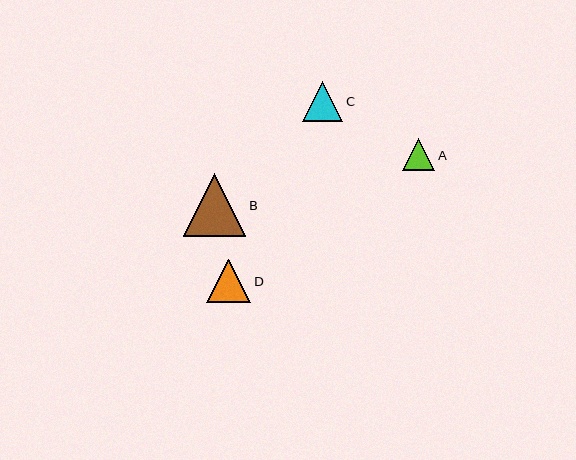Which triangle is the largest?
Triangle B is the largest with a size of approximately 63 pixels.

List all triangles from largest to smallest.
From largest to smallest: B, D, C, A.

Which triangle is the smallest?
Triangle A is the smallest with a size of approximately 32 pixels.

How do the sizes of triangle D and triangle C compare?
Triangle D and triangle C are approximately the same size.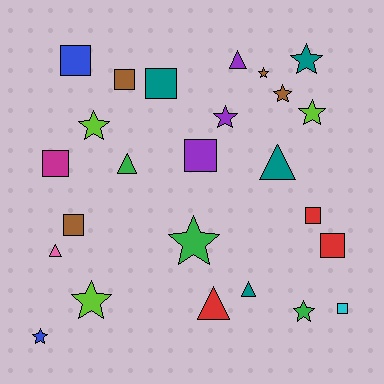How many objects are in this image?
There are 25 objects.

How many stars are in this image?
There are 10 stars.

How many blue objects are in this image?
There are 2 blue objects.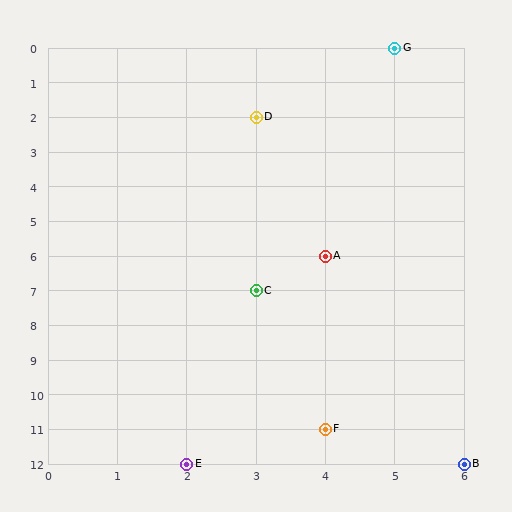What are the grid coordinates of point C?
Point C is at grid coordinates (3, 7).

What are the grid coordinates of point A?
Point A is at grid coordinates (4, 6).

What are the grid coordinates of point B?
Point B is at grid coordinates (6, 12).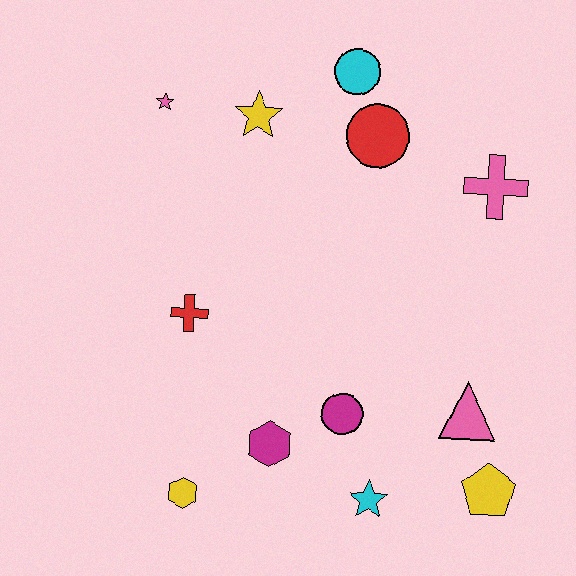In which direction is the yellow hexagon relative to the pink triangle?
The yellow hexagon is to the left of the pink triangle.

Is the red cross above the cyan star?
Yes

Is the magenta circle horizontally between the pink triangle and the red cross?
Yes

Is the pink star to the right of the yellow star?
No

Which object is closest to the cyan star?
The magenta circle is closest to the cyan star.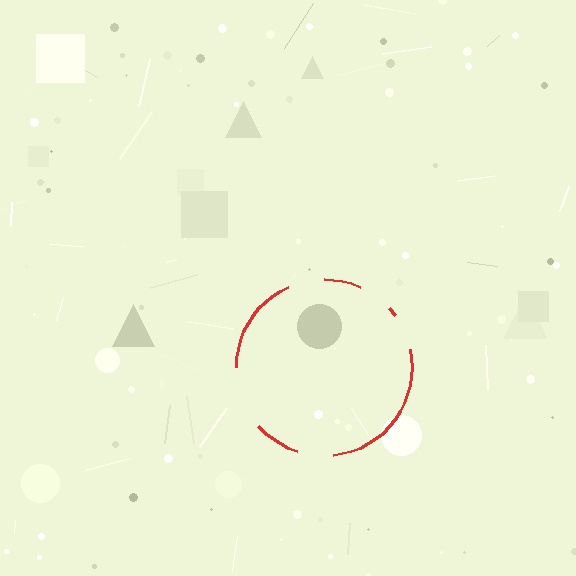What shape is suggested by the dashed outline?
The dashed outline suggests a circle.